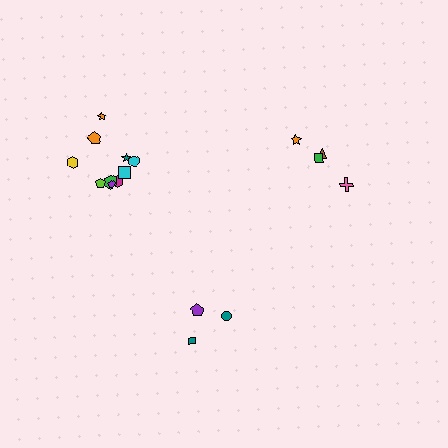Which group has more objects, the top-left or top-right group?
The top-left group.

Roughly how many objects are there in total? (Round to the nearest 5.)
Roughly 15 objects in total.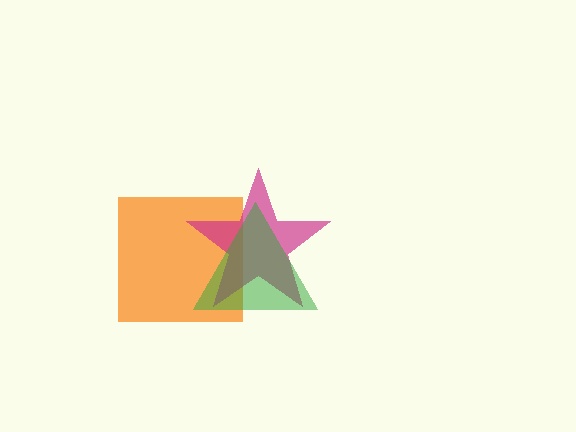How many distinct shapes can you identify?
There are 3 distinct shapes: an orange square, a magenta star, a green triangle.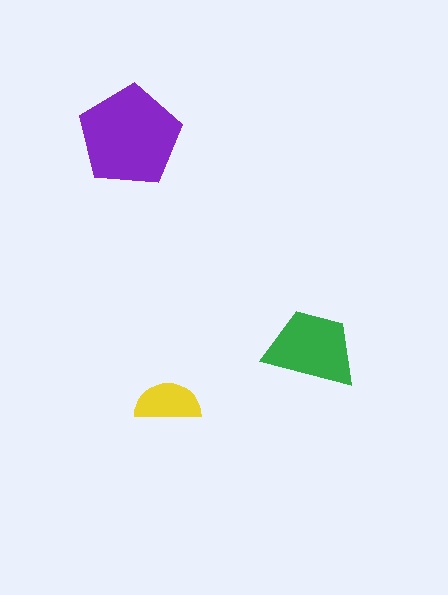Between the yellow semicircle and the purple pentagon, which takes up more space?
The purple pentagon.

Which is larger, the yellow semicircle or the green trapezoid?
The green trapezoid.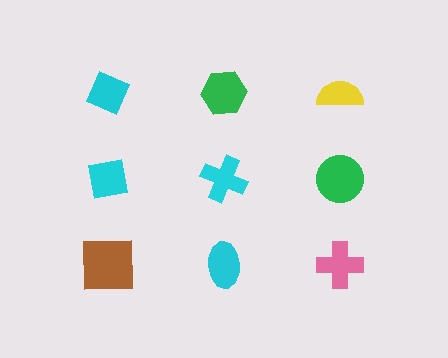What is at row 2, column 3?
A green circle.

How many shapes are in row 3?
3 shapes.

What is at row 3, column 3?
A pink cross.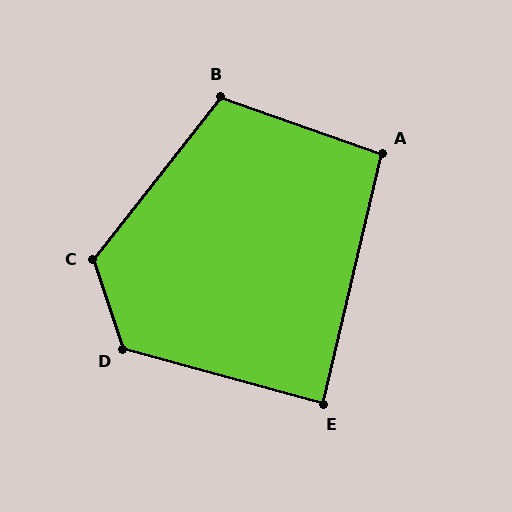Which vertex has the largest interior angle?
C, at approximately 124 degrees.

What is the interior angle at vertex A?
Approximately 96 degrees (obtuse).